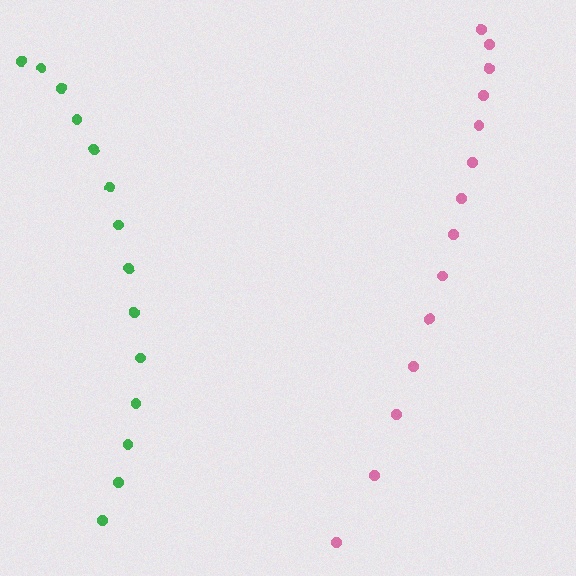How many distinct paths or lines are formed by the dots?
There are 2 distinct paths.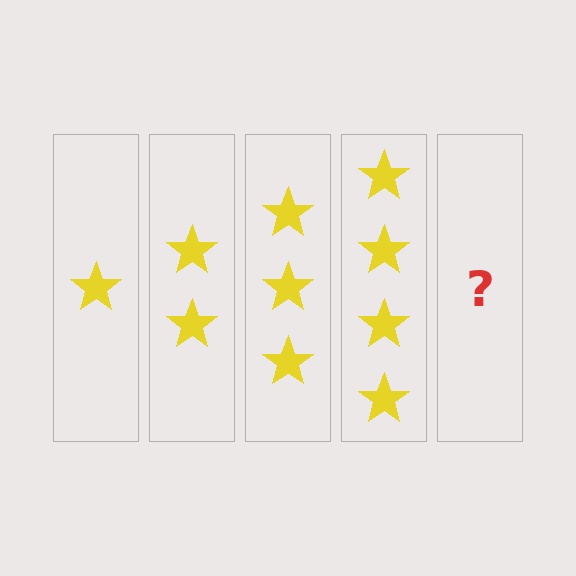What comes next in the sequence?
The next element should be 5 stars.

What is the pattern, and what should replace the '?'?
The pattern is that each step adds one more star. The '?' should be 5 stars.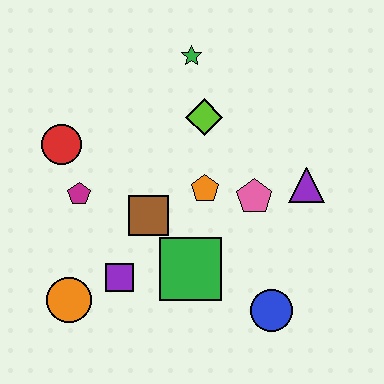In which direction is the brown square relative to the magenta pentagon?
The brown square is to the right of the magenta pentagon.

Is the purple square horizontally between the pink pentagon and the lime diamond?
No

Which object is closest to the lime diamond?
The green star is closest to the lime diamond.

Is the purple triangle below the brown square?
No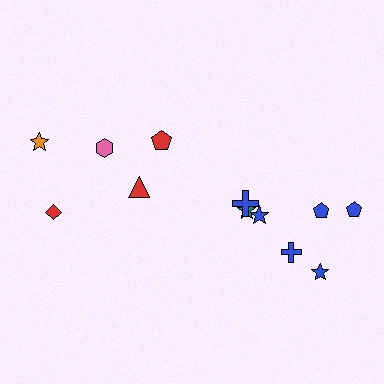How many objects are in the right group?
There are 7 objects.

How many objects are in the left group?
There are 5 objects.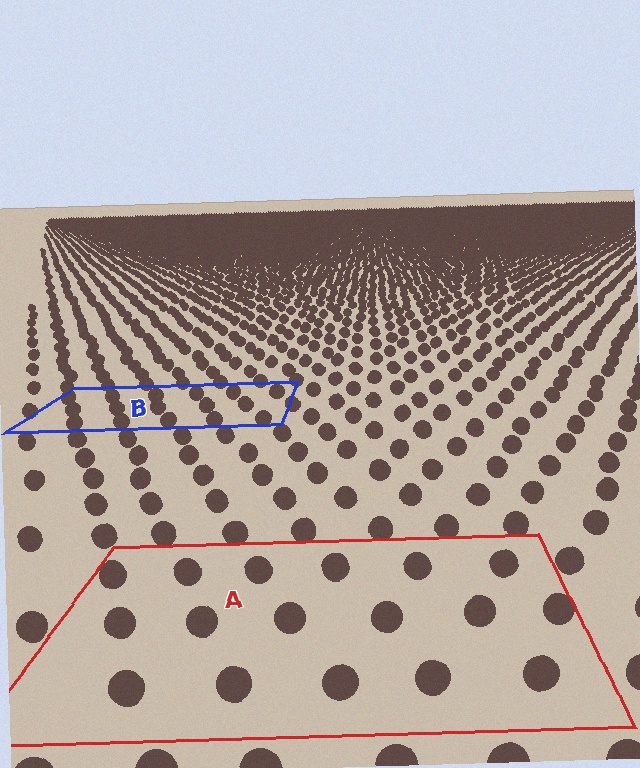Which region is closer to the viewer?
Region A is closer. The texture elements there are larger and more spread out.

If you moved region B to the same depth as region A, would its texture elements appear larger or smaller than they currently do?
They would appear larger. At a closer depth, the same texture elements are projected at a bigger on-screen size.